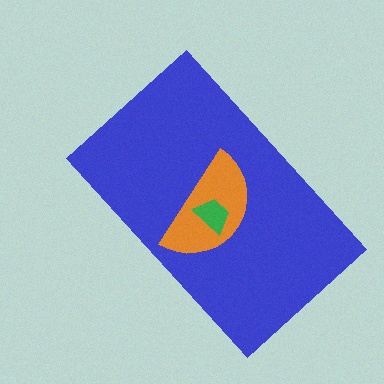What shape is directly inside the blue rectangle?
The orange semicircle.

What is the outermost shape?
The blue rectangle.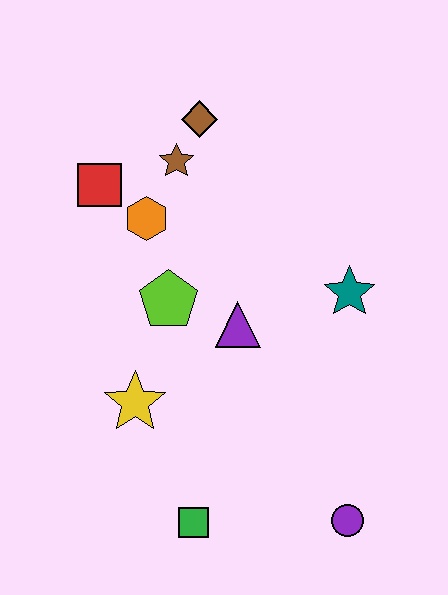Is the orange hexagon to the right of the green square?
No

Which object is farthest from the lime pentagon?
The purple circle is farthest from the lime pentagon.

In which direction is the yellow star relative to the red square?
The yellow star is below the red square.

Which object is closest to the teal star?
The purple triangle is closest to the teal star.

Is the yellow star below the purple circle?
No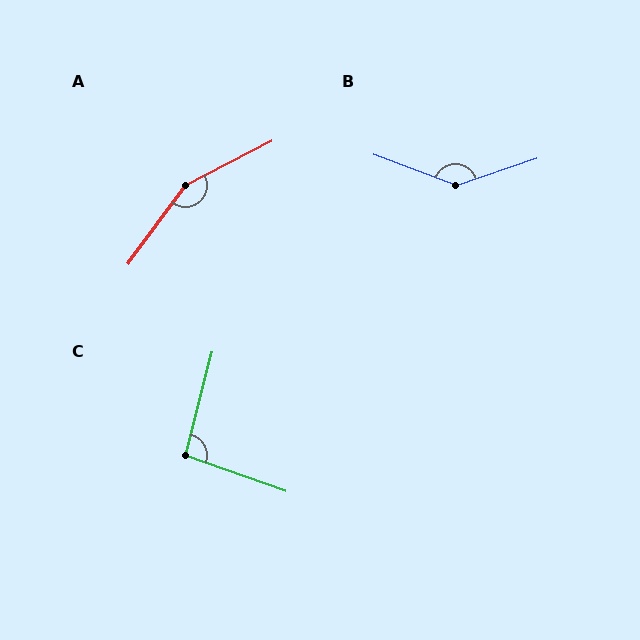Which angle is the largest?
A, at approximately 154 degrees.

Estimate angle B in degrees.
Approximately 141 degrees.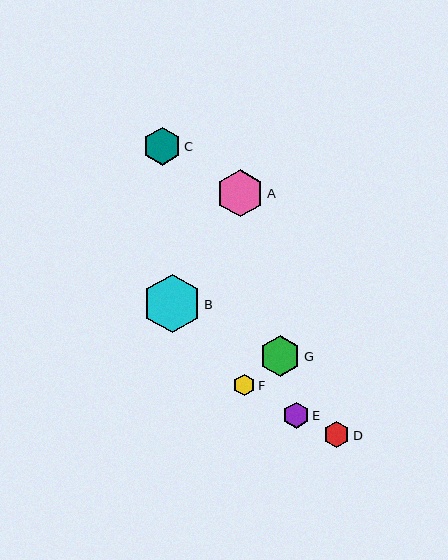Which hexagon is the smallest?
Hexagon F is the smallest with a size of approximately 21 pixels.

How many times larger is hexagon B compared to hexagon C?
Hexagon B is approximately 1.5 times the size of hexagon C.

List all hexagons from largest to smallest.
From largest to smallest: B, A, G, C, D, E, F.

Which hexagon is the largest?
Hexagon B is the largest with a size of approximately 59 pixels.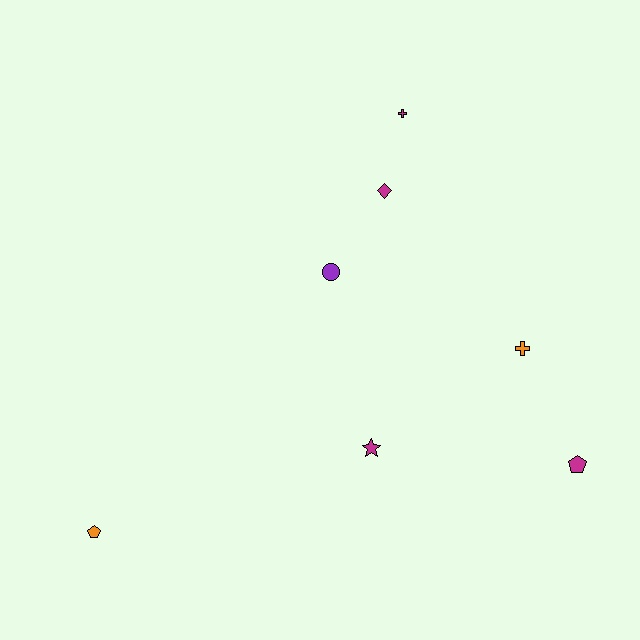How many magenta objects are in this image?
There are 4 magenta objects.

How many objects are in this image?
There are 7 objects.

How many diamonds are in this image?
There is 1 diamond.